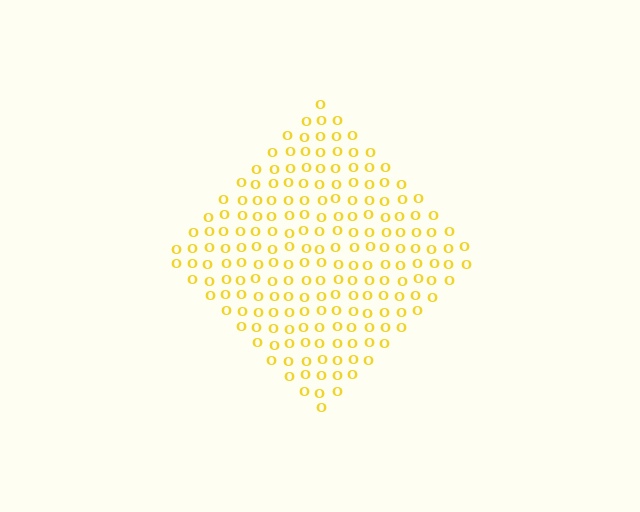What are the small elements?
The small elements are letter O's.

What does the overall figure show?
The overall figure shows a diamond.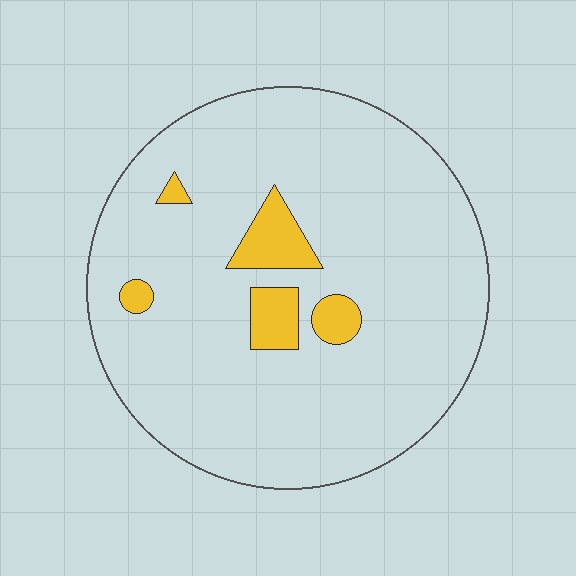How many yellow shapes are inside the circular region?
5.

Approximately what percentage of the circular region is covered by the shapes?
Approximately 10%.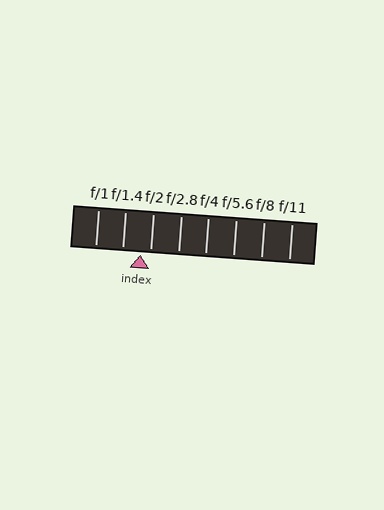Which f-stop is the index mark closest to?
The index mark is closest to f/2.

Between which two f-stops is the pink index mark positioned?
The index mark is between f/1.4 and f/2.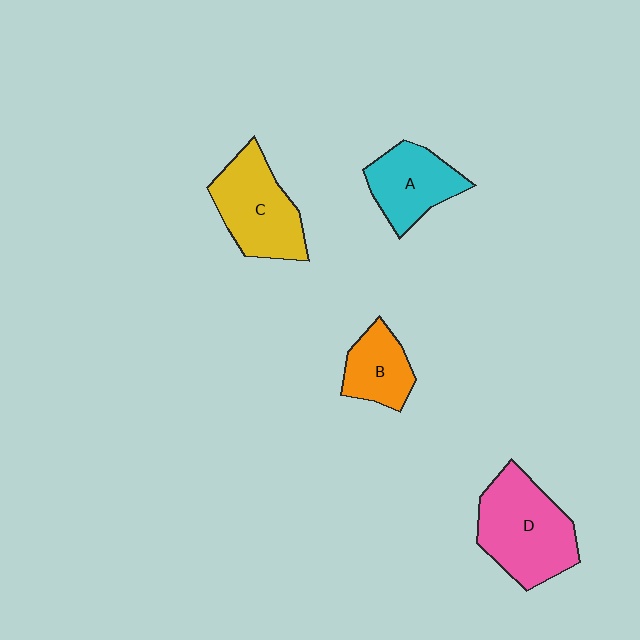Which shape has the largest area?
Shape D (pink).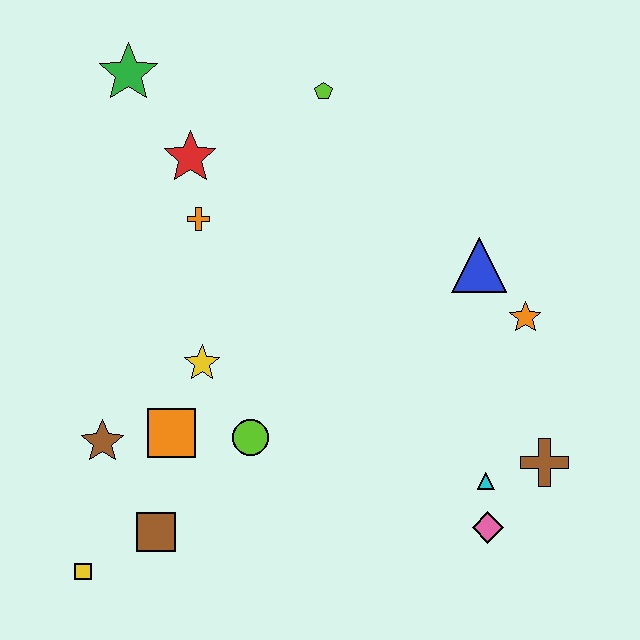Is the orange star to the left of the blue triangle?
No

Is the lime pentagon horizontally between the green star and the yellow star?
No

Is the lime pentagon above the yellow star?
Yes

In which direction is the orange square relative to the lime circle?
The orange square is to the left of the lime circle.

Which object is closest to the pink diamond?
The cyan triangle is closest to the pink diamond.